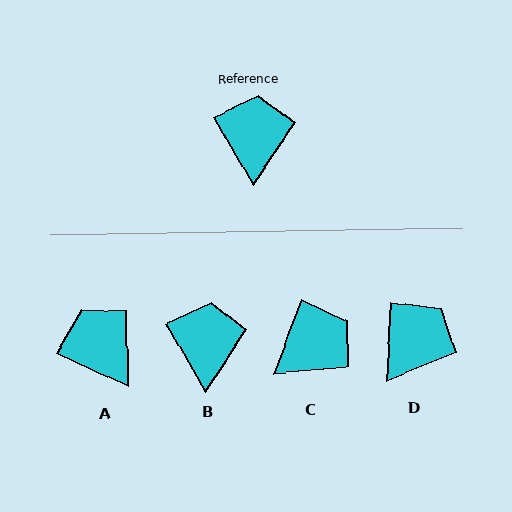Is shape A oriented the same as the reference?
No, it is off by about 35 degrees.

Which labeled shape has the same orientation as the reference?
B.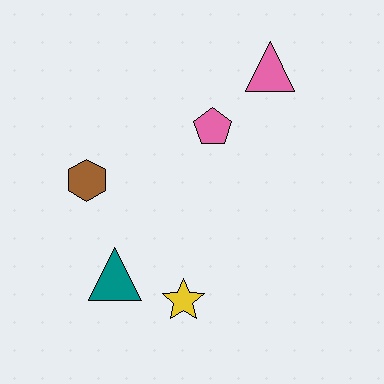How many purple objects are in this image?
There are no purple objects.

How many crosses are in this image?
There are no crosses.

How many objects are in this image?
There are 5 objects.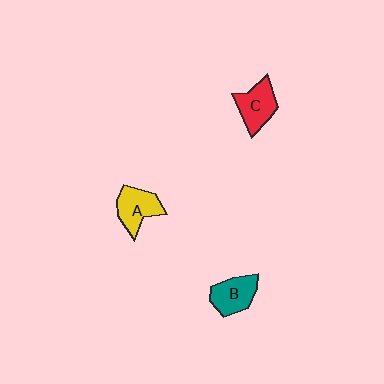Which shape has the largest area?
Shape C (red).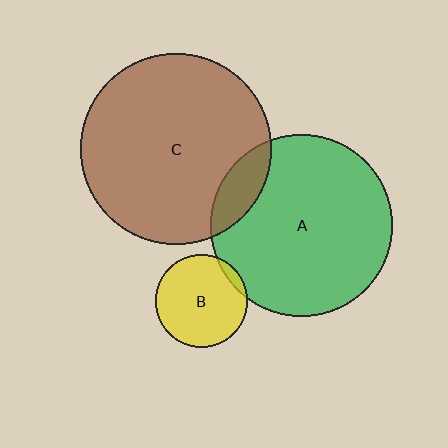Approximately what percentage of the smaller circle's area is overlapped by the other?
Approximately 5%.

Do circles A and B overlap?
Yes.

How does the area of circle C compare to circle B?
Approximately 4.3 times.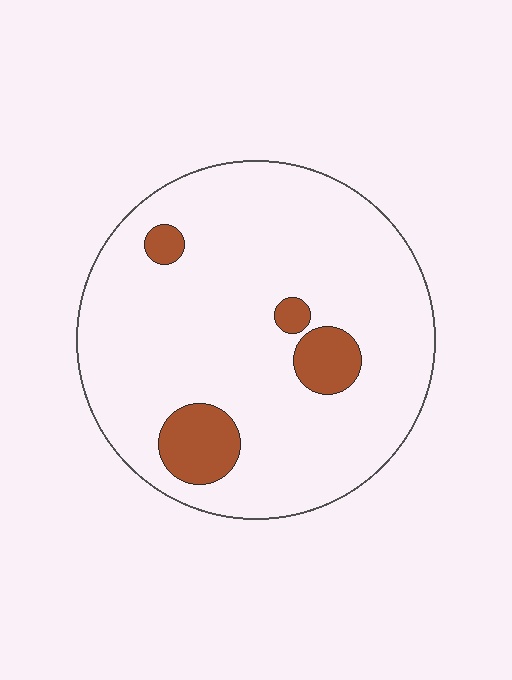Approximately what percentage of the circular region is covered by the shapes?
Approximately 10%.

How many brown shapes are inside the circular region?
4.